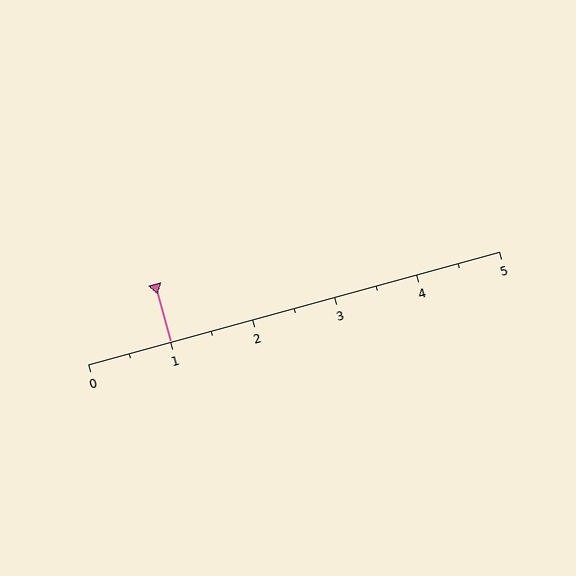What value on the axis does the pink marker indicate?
The marker indicates approximately 1.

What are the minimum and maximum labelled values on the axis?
The axis runs from 0 to 5.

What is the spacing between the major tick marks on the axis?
The major ticks are spaced 1 apart.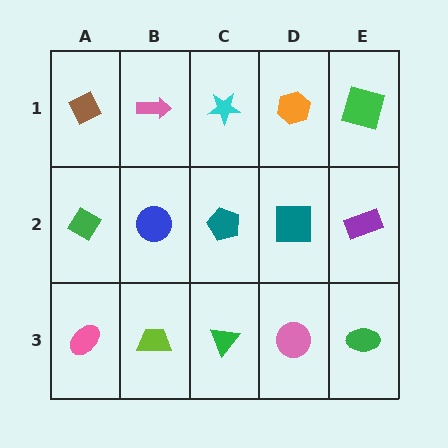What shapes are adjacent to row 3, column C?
A teal pentagon (row 2, column C), a lime trapezoid (row 3, column B), a pink circle (row 3, column D).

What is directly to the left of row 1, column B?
A brown diamond.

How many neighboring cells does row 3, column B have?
3.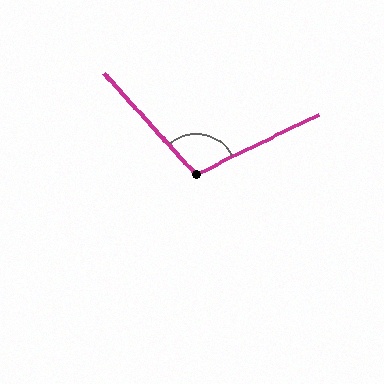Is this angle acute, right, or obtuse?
It is obtuse.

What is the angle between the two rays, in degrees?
Approximately 106 degrees.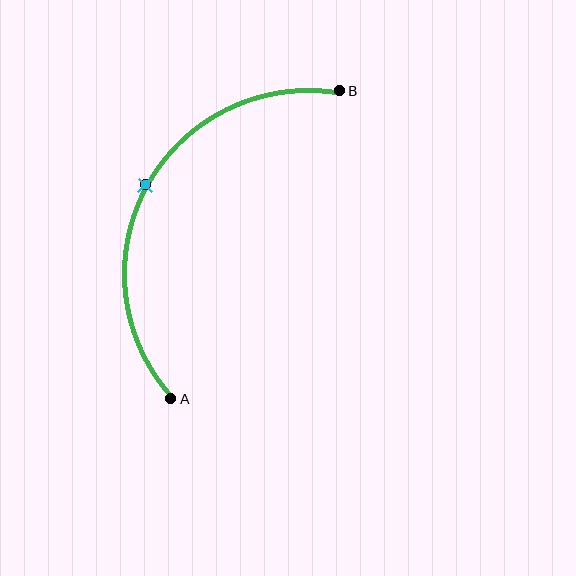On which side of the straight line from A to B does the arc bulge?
The arc bulges to the left of the straight line connecting A and B.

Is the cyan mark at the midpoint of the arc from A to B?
Yes. The cyan mark lies on the arc at equal arc-length from both A and B — it is the arc midpoint.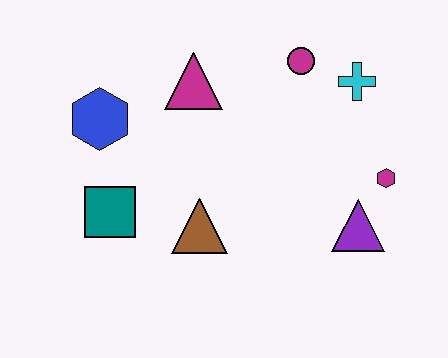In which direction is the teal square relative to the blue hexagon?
The teal square is below the blue hexagon.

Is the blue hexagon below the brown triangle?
No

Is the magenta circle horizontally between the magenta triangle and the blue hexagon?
No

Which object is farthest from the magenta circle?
The teal square is farthest from the magenta circle.